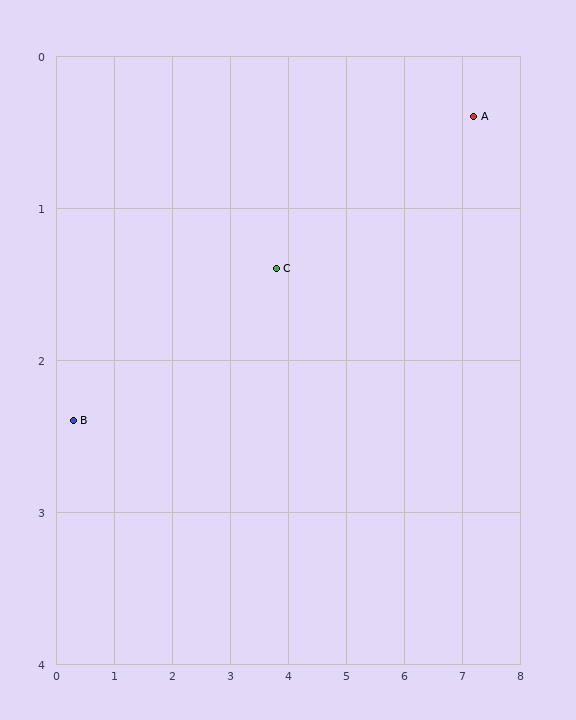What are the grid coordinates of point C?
Point C is at approximately (3.8, 1.4).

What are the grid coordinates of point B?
Point B is at approximately (0.3, 2.4).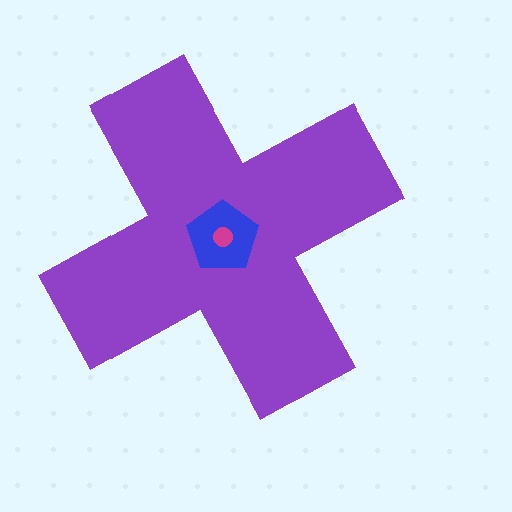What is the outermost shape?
The purple cross.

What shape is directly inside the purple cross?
The blue pentagon.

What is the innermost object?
The magenta circle.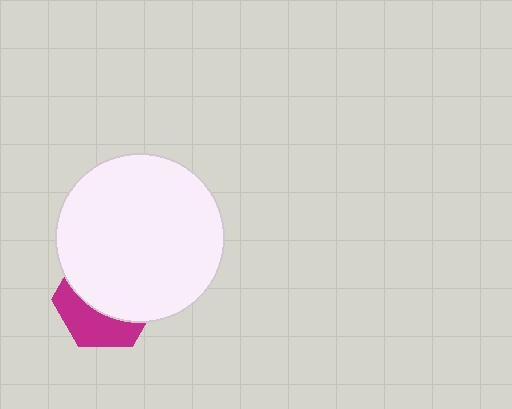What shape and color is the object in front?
The object in front is a white circle.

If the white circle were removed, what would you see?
You would see the complete magenta hexagon.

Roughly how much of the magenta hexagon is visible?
A small part of it is visible (roughly 38%).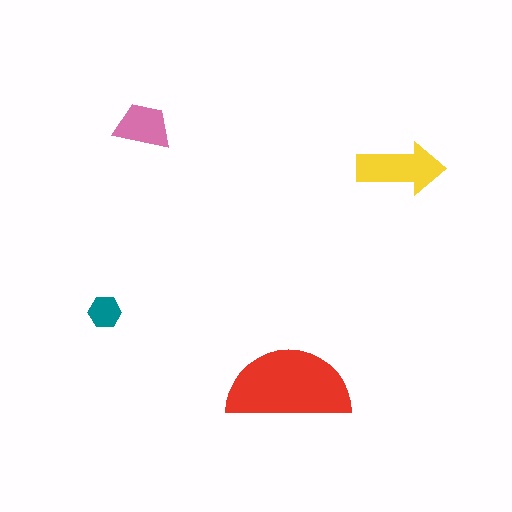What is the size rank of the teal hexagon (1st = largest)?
4th.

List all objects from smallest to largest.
The teal hexagon, the pink trapezoid, the yellow arrow, the red semicircle.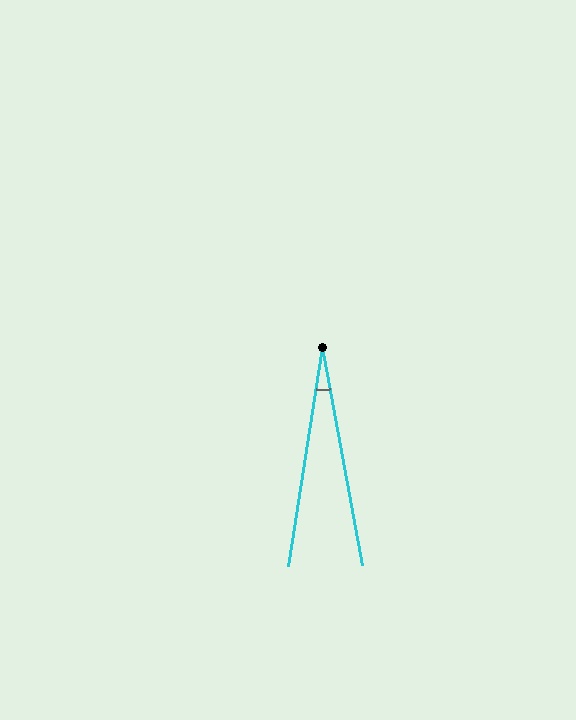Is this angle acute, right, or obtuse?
It is acute.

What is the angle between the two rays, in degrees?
Approximately 19 degrees.